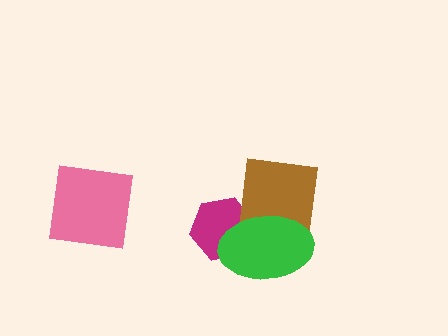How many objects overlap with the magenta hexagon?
2 objects overlap with the magenta hexagon.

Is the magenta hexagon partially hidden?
Yes, it is partially covered by another shape.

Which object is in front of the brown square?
The green ellipse is in front of the brown square.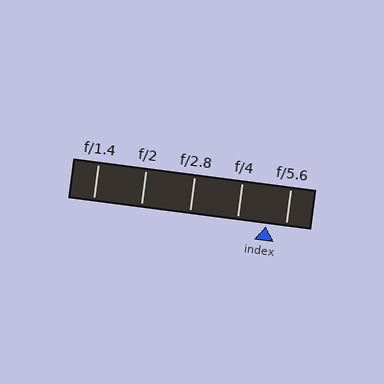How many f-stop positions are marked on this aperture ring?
There are 5 f-stop positions marked.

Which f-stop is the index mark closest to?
The index mark is closest to f/5.6.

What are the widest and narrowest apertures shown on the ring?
The widest aperture shown is f/1.4 and the narrowest is f/5.6.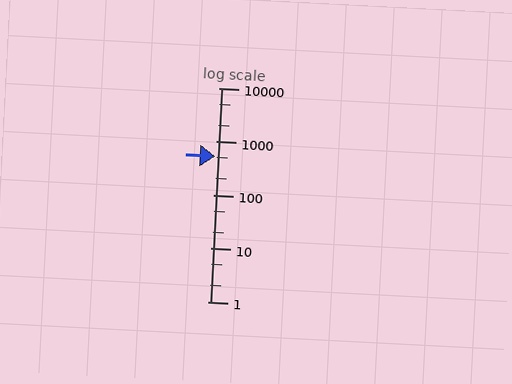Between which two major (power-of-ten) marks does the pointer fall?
The pointer is between 100 and 1000.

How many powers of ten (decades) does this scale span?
The scale spans 4 decades, from 1 to 10000.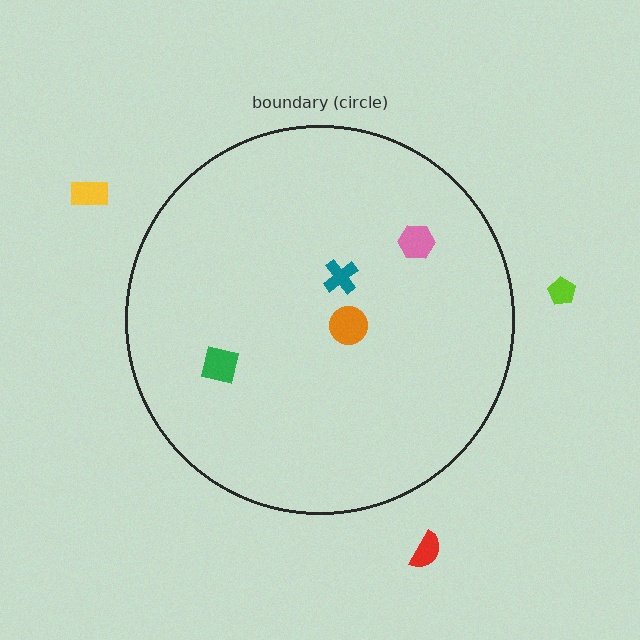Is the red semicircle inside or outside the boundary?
Outside.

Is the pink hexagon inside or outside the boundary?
Inside.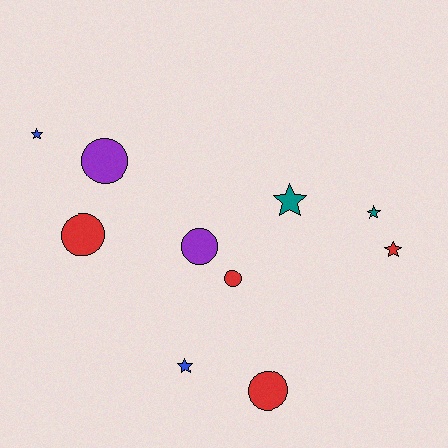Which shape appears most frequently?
Circle, with 5 objects.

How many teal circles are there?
There are no teal circles.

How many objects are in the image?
There are 10 objects.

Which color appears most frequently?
Red, with 4 objects.